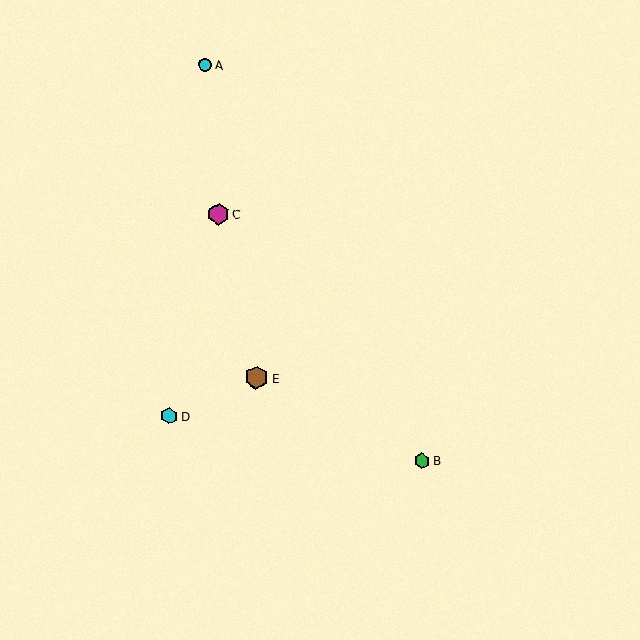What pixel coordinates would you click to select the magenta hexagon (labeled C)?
Click at (218, 214) to select the magenta hexagon C.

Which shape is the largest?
The brown hexagon (labeled E) is the largest.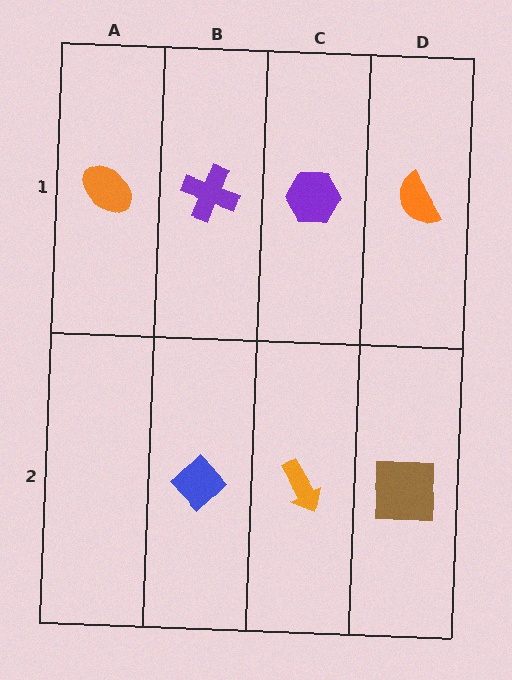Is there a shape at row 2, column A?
No, that cell is empty.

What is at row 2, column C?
An orange arrow.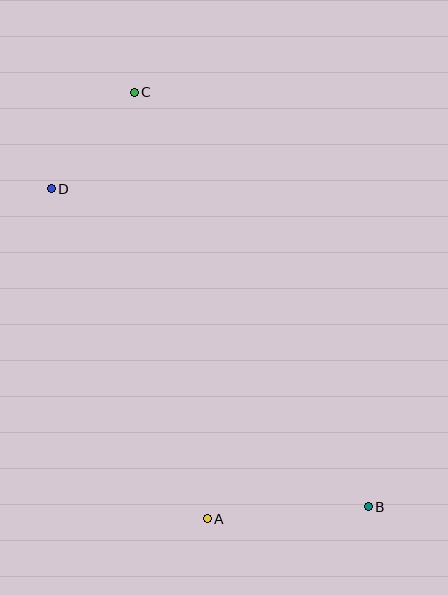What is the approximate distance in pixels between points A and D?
The distance between A and D is approximately 365 pixels.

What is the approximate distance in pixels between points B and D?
The distance between B and D is approximately 449 pixels.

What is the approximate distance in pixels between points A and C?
The distance between A and C is approximately 432 pixels.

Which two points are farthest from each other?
Points B and C are farthest from each other.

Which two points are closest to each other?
Points C and D are closest to each other.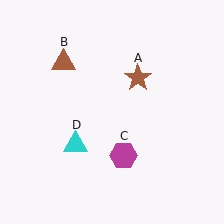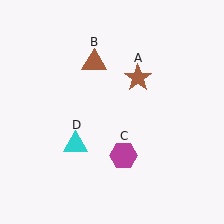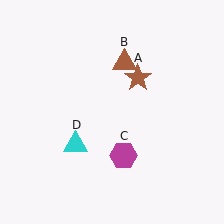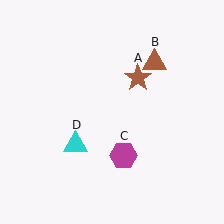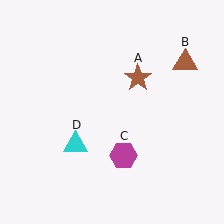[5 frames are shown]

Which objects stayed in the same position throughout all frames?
Brown star (object A) and magenta hexagon (object C) and cyan triangle (object D) remained stationary.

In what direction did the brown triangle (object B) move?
The brown triangle (object B) moved right.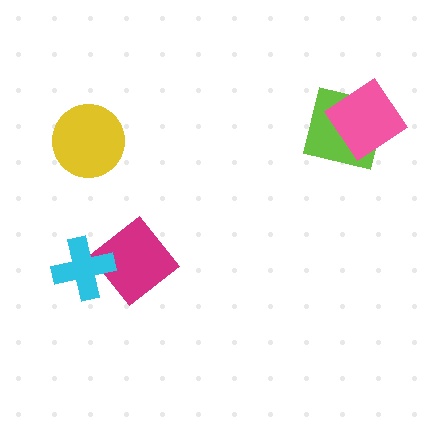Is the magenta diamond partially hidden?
Yes, it is partially covered by another shape.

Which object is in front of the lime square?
The pink diamond is in front of the lime square.